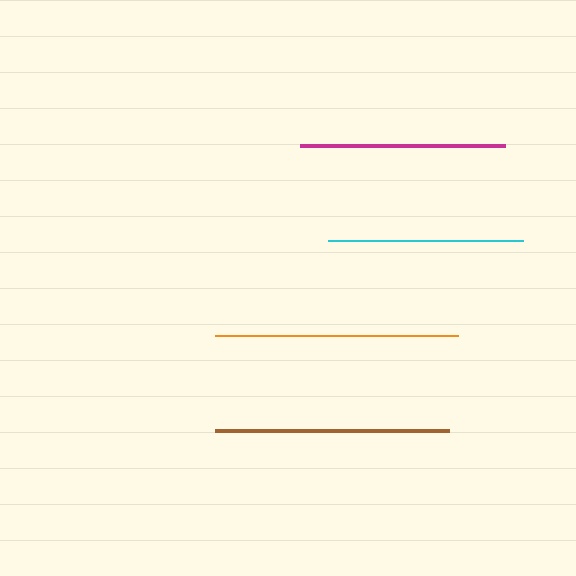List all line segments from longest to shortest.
From longest to shortest: orange, brown, magenta, cyan.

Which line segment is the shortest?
The cyan line is the shortest at approximately 195 pixels.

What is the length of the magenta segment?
The magenta segment is approximately 205 pixels long.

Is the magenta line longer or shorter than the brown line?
The brown line is longer than the magenta line.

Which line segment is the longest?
The orange line is the longest at approximately 243 pixels.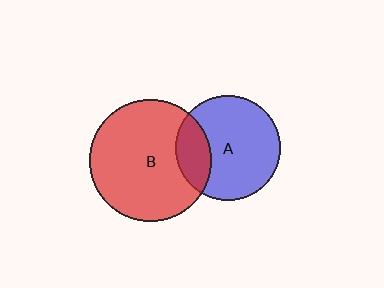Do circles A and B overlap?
Yes.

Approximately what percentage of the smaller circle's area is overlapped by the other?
Approximately 25%.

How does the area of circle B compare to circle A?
Approximately 1.3 times.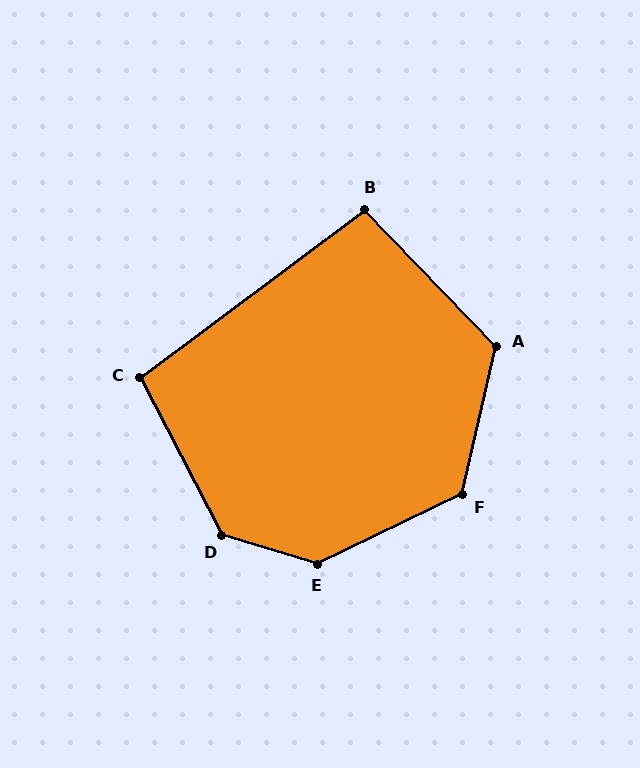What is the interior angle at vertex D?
Approximately 134 degrees (obtuse).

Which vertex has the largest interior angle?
E, at approximately 137 degrees.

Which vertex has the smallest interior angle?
B, at approximately 97 degrees.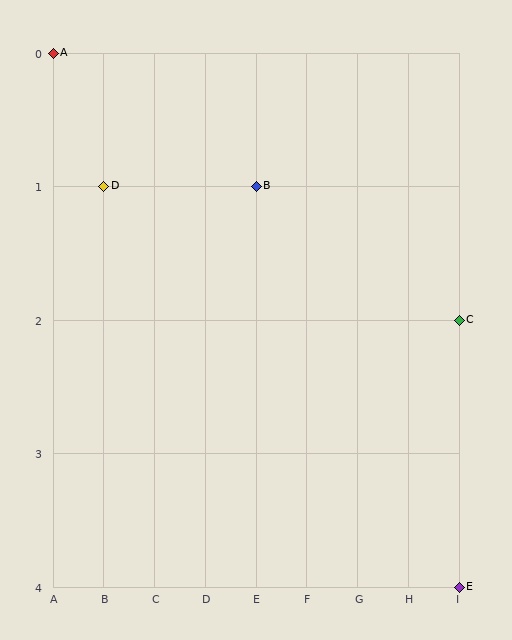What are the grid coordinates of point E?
Point E is at grid coordinates (I, 4).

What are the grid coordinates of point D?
Point D is at grid coordinates (B, 1).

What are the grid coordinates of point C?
Point C is at grid coordinates (I, 2).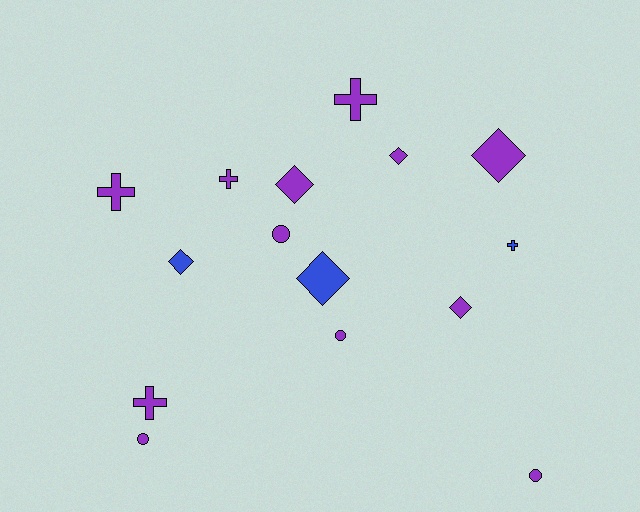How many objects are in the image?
There are 15 objects.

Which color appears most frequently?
Purple, with 12 objects.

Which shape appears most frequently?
Diamond, with 6 objects.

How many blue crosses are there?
There is 1 blue cross.